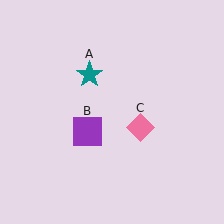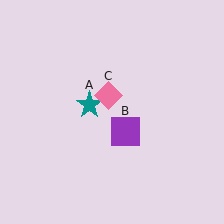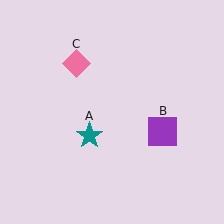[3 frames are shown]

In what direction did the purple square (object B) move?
The purple square (object B) moved right.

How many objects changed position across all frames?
3 objects changed position: teal star (object A), purple square (object B), pink diamond (object C).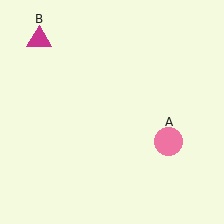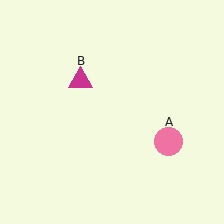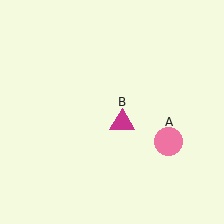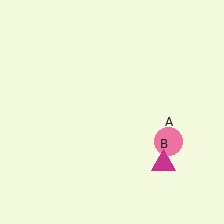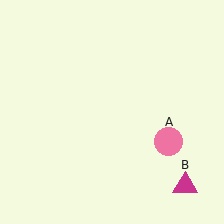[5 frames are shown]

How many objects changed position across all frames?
1 object changed position: magenta triangle (object B).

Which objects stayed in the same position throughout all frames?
Pink circle (object A) remained stationary.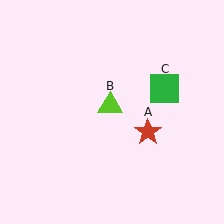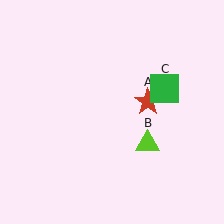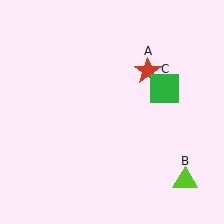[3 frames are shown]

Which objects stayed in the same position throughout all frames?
Green square (object C) remained stationary.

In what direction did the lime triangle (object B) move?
The lime triangle (object B) moved down and to the right.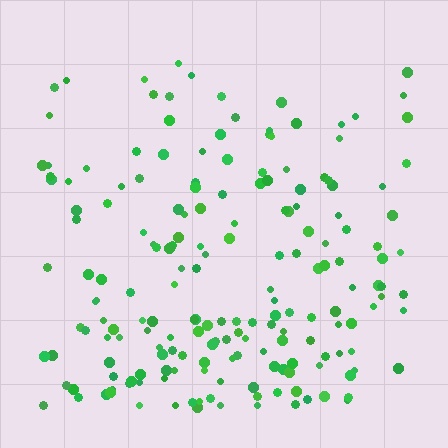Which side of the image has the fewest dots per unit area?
The top.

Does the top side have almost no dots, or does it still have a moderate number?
Still a moderate number, just noticeably fewer than the bottom.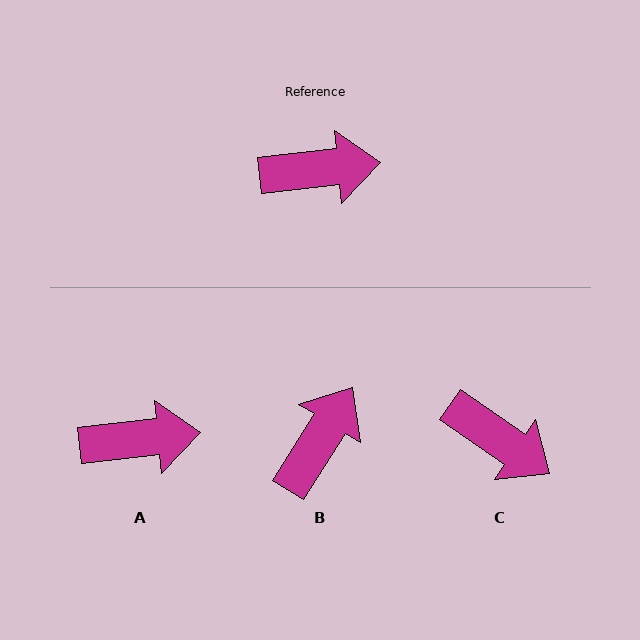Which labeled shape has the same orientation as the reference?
A.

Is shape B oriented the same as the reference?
No, it is off by about 52 degrees.